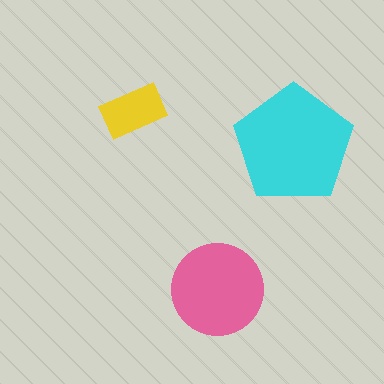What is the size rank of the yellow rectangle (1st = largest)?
3rd.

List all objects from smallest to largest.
The yellow rectangle, the pink circle, the cyan pentagon.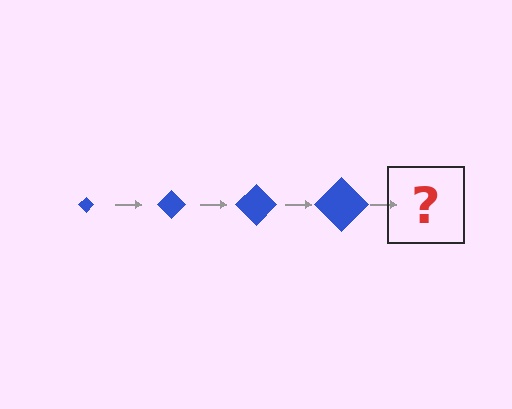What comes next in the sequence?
The next element should be a blue diamond, larger than the previous one.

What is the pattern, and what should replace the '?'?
The pattern is that the diamond gets progressively larger each step. The '?' should be a blue diamond, larger than the previous one.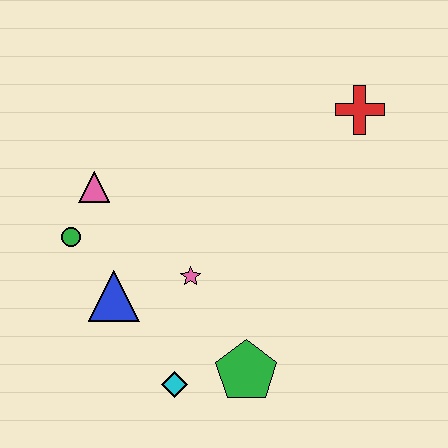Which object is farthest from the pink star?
The red cross is farthest from the pink star.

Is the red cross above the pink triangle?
Yes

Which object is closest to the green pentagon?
The cyan diamond is closest to the green pentagon.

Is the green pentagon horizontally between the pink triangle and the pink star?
No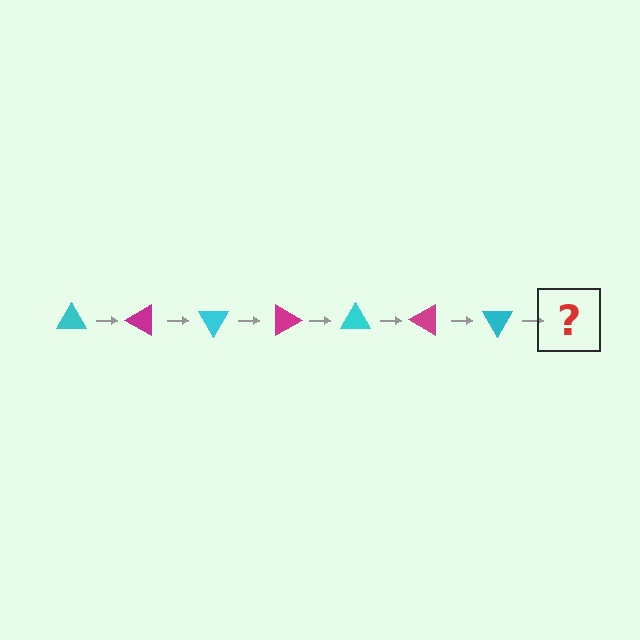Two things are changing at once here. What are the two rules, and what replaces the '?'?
The two rules are that it rotates 30 degrees each step and the color cycles through cyan and magenta. The '?' should be a magenta triangle, rotated 210 degrees from the start.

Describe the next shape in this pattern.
It should be a magenta triangle, rotated 210 degrees from the start.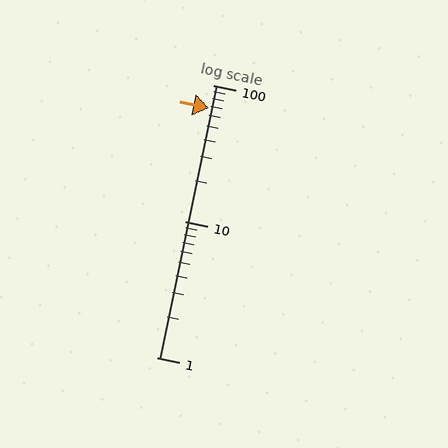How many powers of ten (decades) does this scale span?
The scale spans 2 decades, from 1 to 100.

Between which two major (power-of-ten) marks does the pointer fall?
The pointer is between 10 and 100.